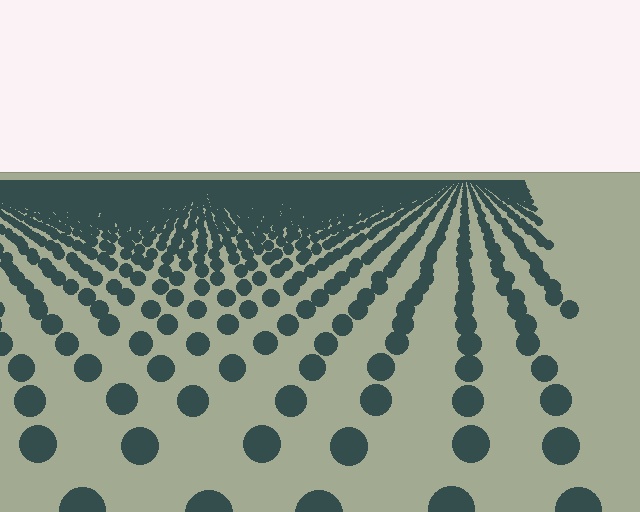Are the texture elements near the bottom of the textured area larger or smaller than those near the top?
Larger. Near the bottom, elements are closer to the viewer and appear at a bigger on-screen size.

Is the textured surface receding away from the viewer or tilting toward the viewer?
The surface is receding away from the viewer. Texture elements get smaller and denser toward the top.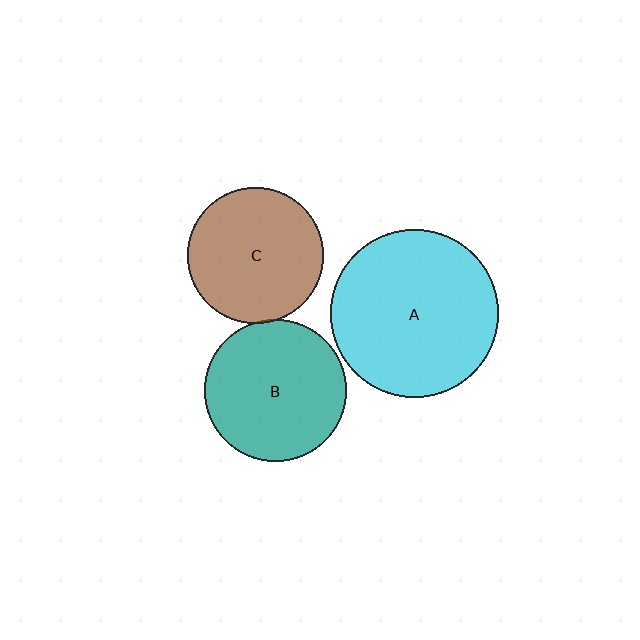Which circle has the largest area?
Circle A (cyan).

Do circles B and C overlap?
Yes.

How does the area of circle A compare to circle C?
Approximately 1.5 times.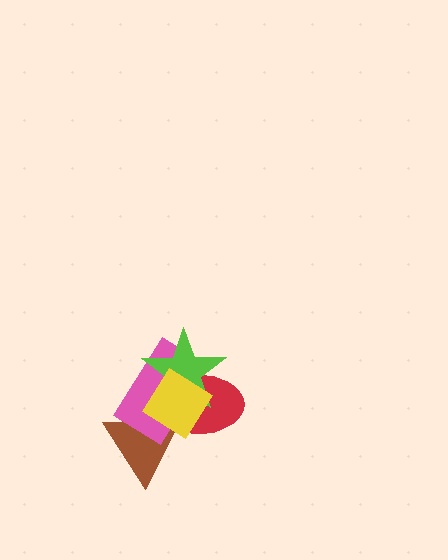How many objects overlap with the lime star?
3 objects overlap with the lime star.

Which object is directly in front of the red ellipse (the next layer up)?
The lime star is directly in front of the red ellipse.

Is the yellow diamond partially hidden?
No, no other shape covers it.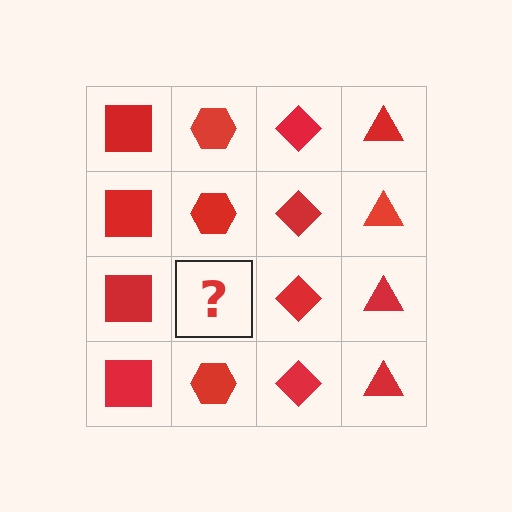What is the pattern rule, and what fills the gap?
The rule is that each column has a consistent shape. The gap should be filled with a red hexagon.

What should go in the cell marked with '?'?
The missing cell should contain a red hexagon.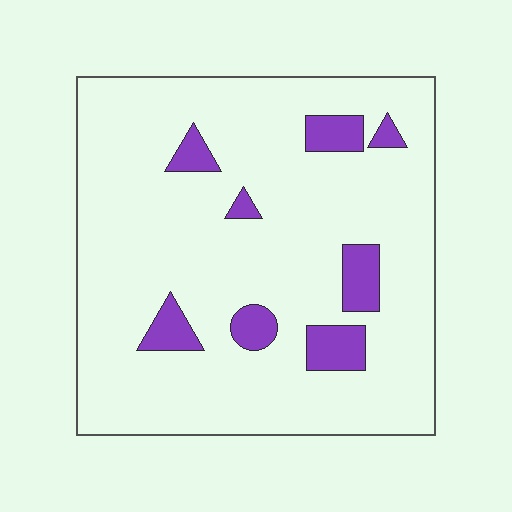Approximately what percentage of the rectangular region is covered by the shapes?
Approximately 10%.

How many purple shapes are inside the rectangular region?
8.